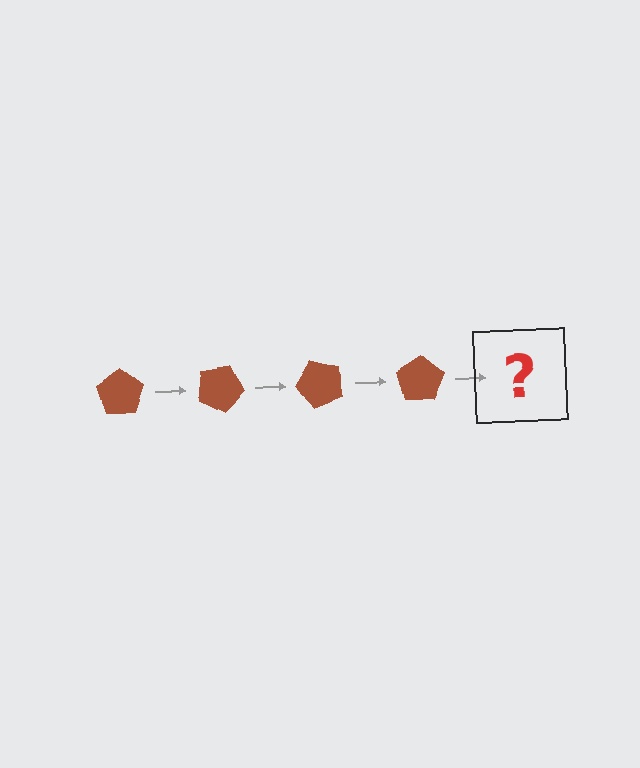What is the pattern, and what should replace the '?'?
The pattern is that the pentagon rotates 25 degrees each step. The '?' should be a brown pentagon rotated 100 degrees.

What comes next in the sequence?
The next element should be a brown pentagon rotated 100 degrees.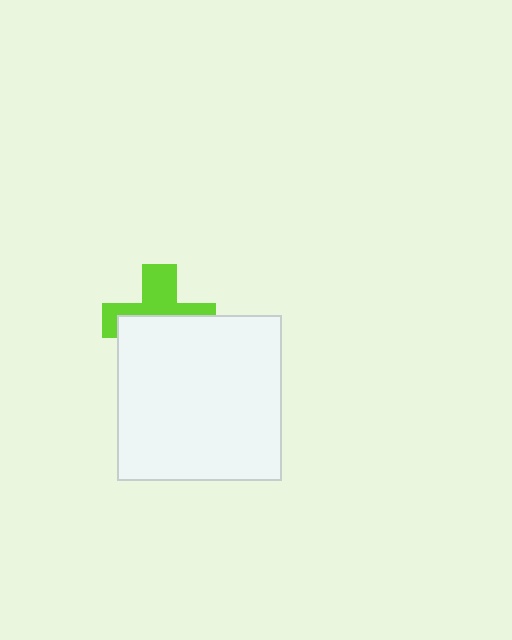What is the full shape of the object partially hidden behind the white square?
The partially hidden object is a lime cross.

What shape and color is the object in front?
The object in front is a white square.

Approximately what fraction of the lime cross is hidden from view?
Roughly 53% of the lime cross is hidden behind the white square.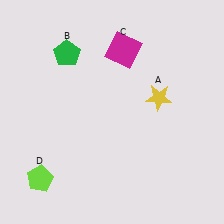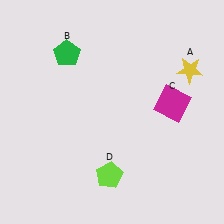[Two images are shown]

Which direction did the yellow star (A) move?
The yellow star (A) moved right.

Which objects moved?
The objects that moved are: the yellow star (A), the magenta square (C), the lime pentagon (D).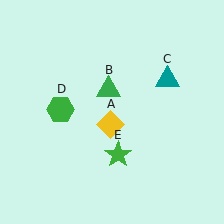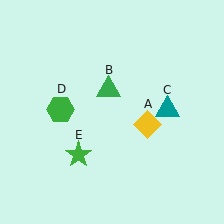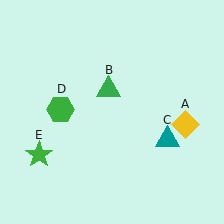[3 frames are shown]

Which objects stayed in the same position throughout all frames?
Green triangle (object B) and green hexagon (object D) remained stationary.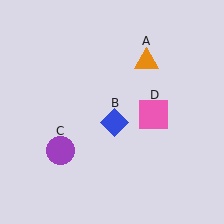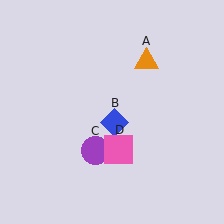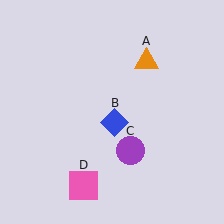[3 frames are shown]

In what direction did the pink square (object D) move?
The pink square (object D) moved down and to the left.